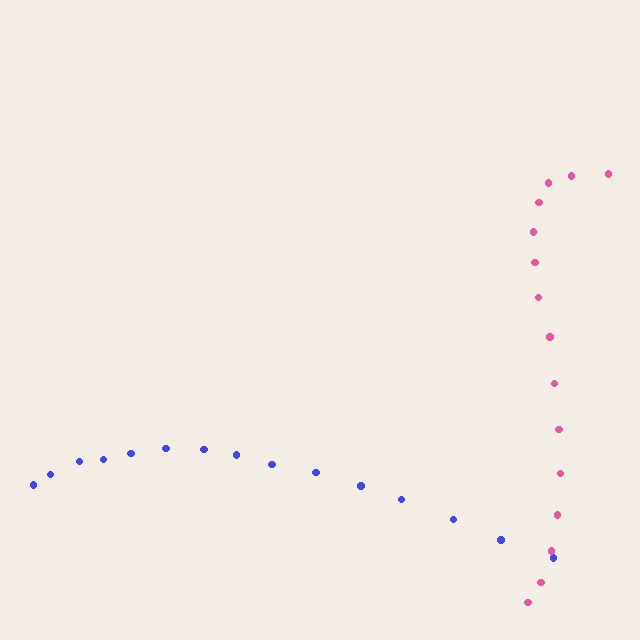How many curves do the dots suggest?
There are 2 distinct paths.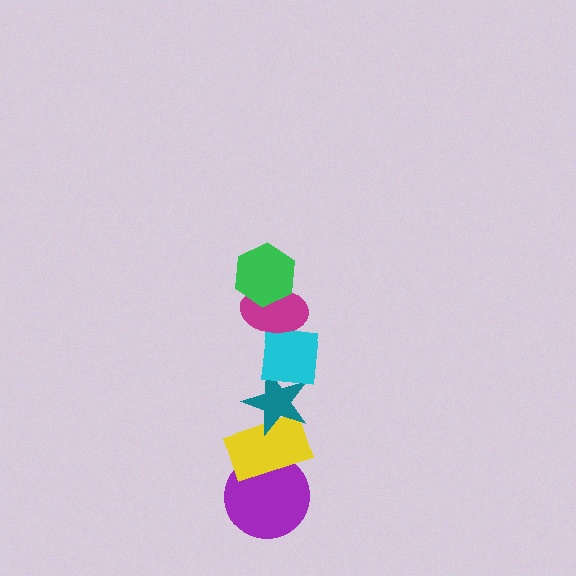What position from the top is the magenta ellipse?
The magenta ellipse is 2nd from the top.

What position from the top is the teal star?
The teal star is 4th from the top.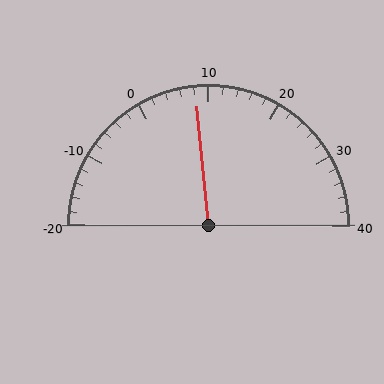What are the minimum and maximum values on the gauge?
The gauge ranges from -20 to 40.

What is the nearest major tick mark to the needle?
The nearest major tick mark is 10.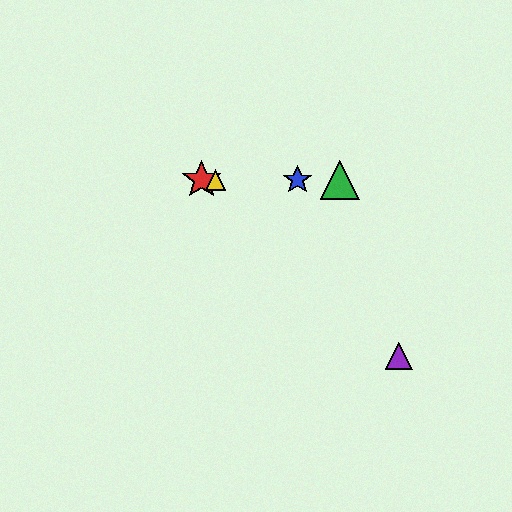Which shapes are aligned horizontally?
The red star, the blue star, the green triangle, the yellow triangle are aligned horizontally.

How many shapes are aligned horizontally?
4 shapes (the red star, the blue star, the green triangle, the yellow triangle) are aligned horizontally.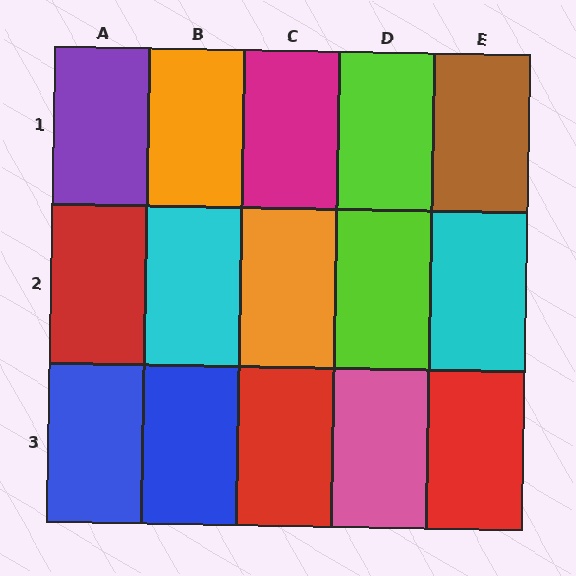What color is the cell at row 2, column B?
Cyan.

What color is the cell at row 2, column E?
Cyan.